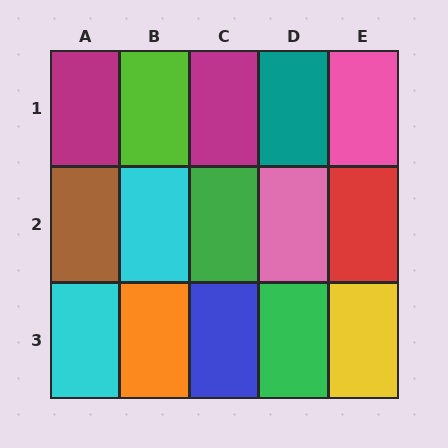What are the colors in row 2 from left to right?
Brown, cyan, green, pink, red.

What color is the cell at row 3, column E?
Yellow.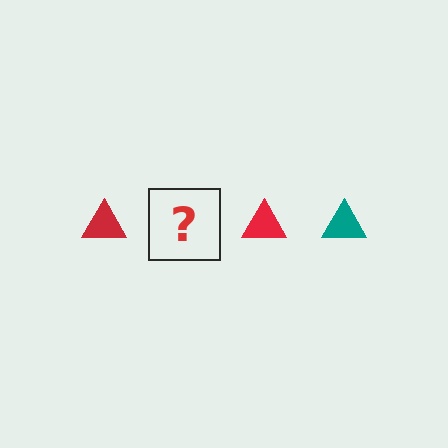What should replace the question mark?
The question mark should be replaced with a teal triangle.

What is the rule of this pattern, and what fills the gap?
The rule is that the pattern cycles through red, teal triangles. The gap should be filled with a teal triangle.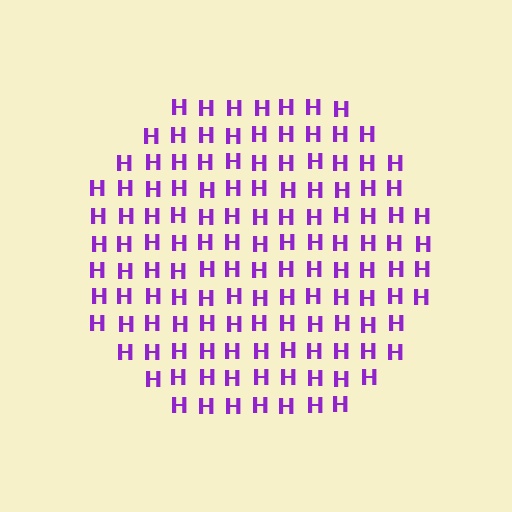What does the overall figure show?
The overall figure shows a circle.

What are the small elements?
The small elements are letter H's.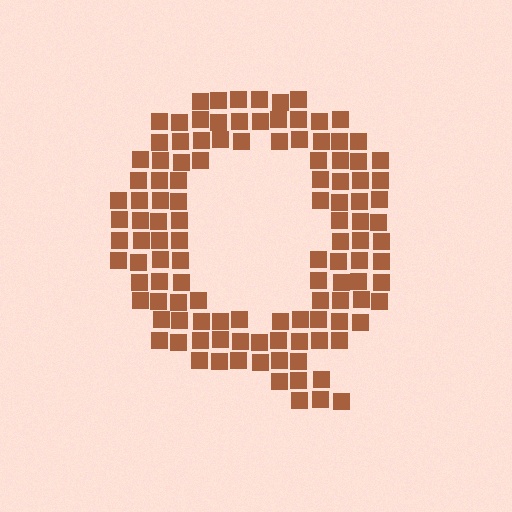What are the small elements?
The small elements are squares.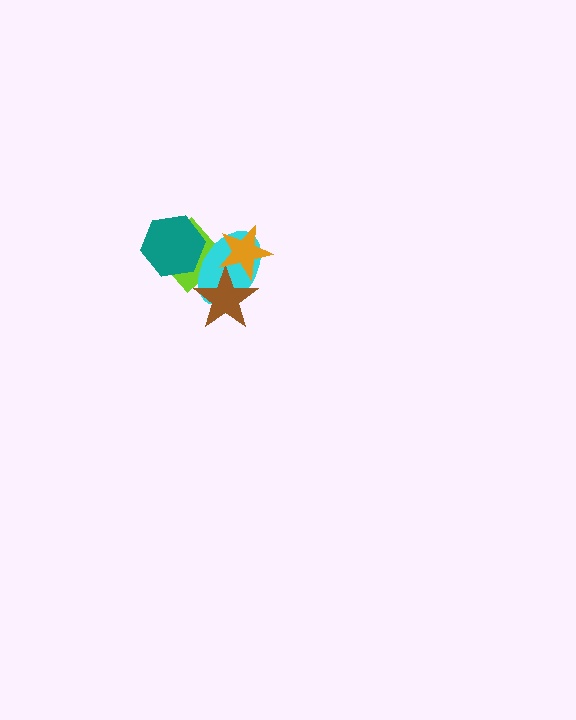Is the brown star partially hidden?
Yes, it is partially covered by another shape.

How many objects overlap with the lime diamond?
4 objects overlap with the lime diamond.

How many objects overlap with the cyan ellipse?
4 objects overlap with the cyan ellipse.